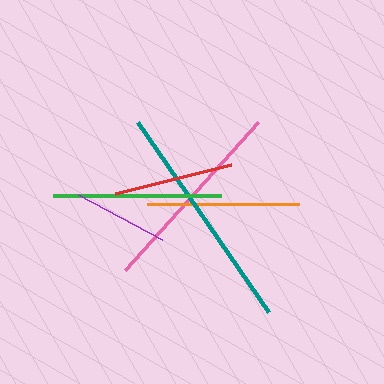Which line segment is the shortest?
The purple line is the shortest at approximately 95 pixels.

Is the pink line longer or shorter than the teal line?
The teal line is longer than the pink line.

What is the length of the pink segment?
The pink segment is approximately 199 pixels long.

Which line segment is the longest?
The teal line is the longest at approximately 230 pixels.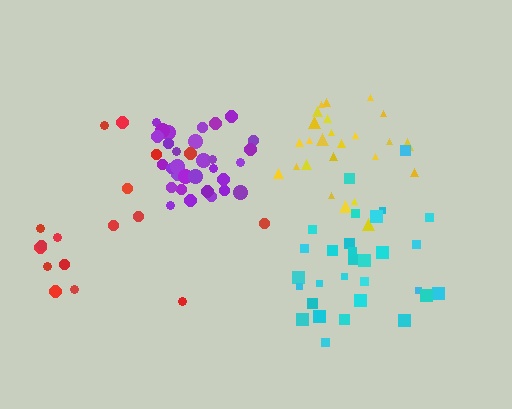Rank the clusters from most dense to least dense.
purple, yellow, cyan, red.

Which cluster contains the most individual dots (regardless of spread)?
Purple (31).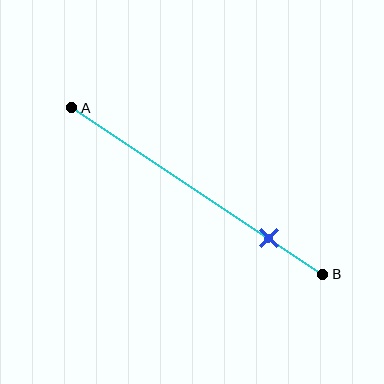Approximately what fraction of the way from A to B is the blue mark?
The blue mark is approximately 80% of the way from A to B.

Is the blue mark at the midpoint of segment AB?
No, the mark is at about 80% from A, not at the 50% midpoint.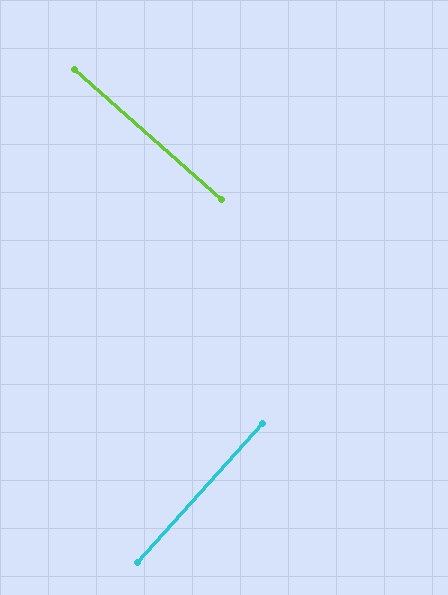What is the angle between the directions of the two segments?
Approximately 90 degrees.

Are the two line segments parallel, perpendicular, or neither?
Perpendicular — they meet at approximately 90°.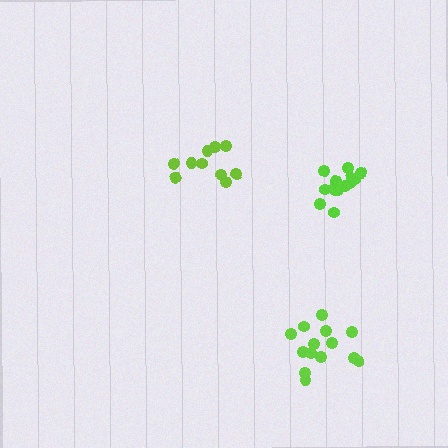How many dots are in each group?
Group 1: 14 dots, Group 2: 10 dots, Group 3: 14 dots (38 total).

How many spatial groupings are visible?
There are 3 spatial groupings.